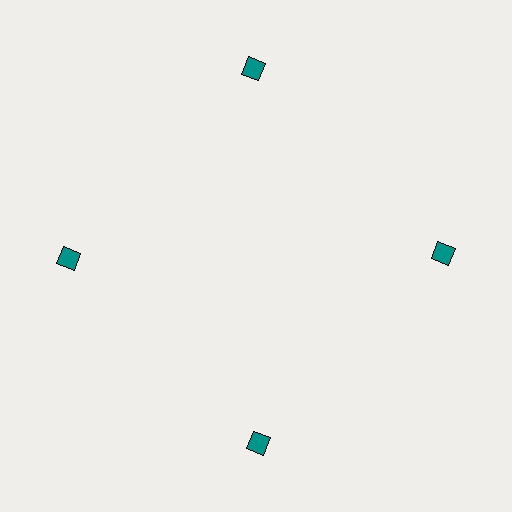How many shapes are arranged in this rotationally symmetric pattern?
There are 4 shapes, arranged in 4 groups of 1.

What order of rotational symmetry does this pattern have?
This pattern has 4-fold rotational symmetry.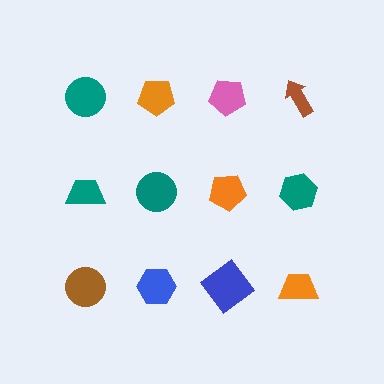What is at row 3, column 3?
A blue diamond.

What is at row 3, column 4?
An orange trapezoid.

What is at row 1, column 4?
A brown arrow.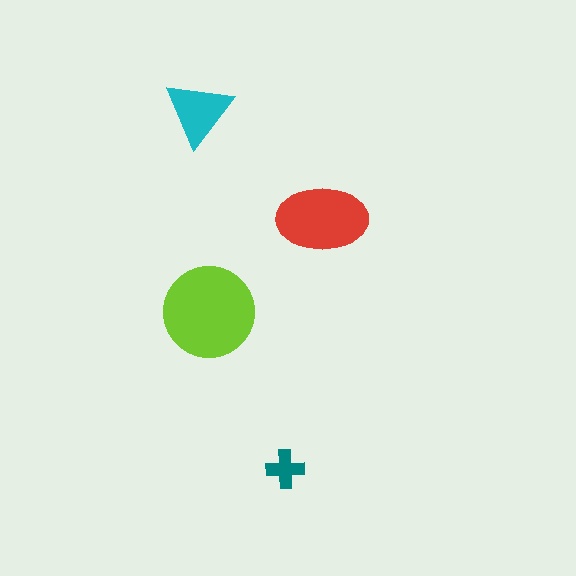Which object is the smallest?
The teal cross.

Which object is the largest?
The lime circle.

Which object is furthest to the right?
The red ellipse is rightmost.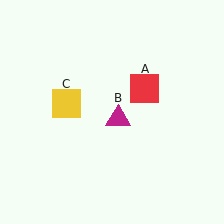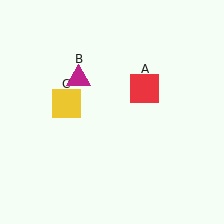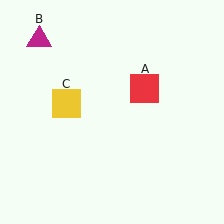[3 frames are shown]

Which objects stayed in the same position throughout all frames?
Red square (object A) and yellow square (object C) remained stationary.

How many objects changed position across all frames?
1 object changed position: magenta triangle (object B).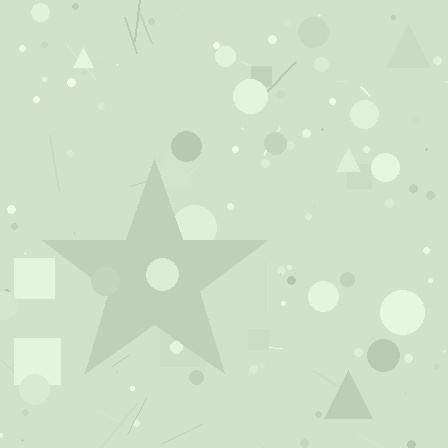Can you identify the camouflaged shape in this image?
The camouflaged shape is a star.